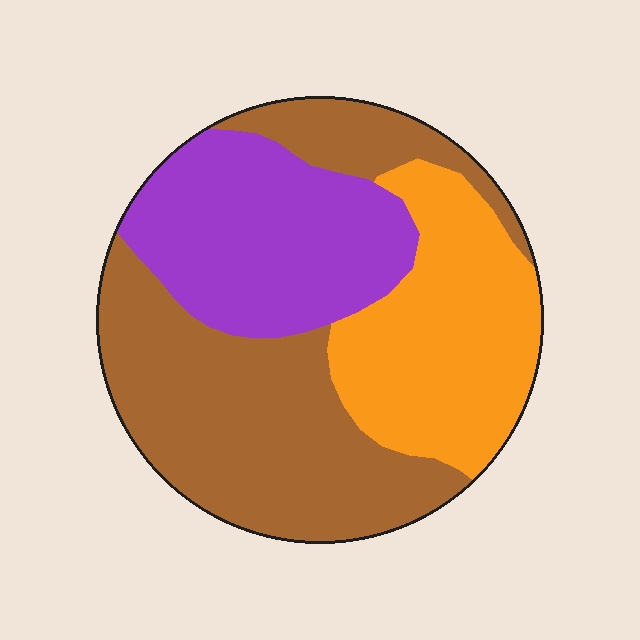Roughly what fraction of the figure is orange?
Orange covers 28% of the figure.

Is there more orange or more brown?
Brown.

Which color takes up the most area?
Brown, at roughly 45%.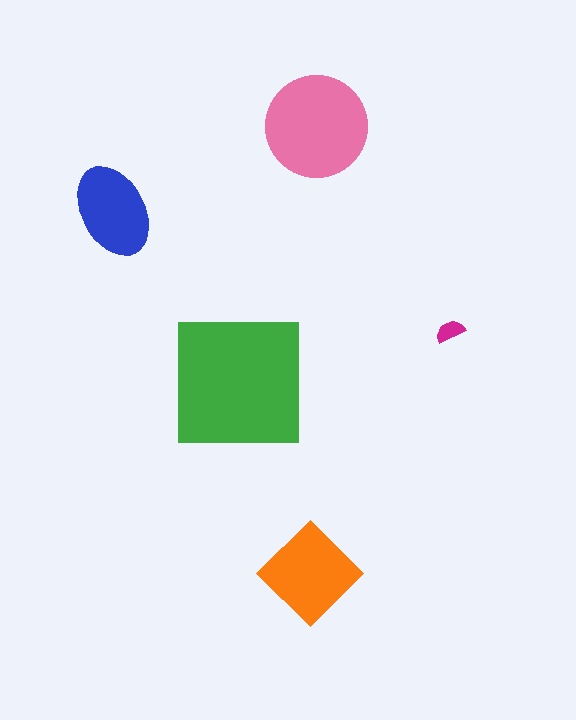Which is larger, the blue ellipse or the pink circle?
The pink circle.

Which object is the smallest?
The magenta semicircle.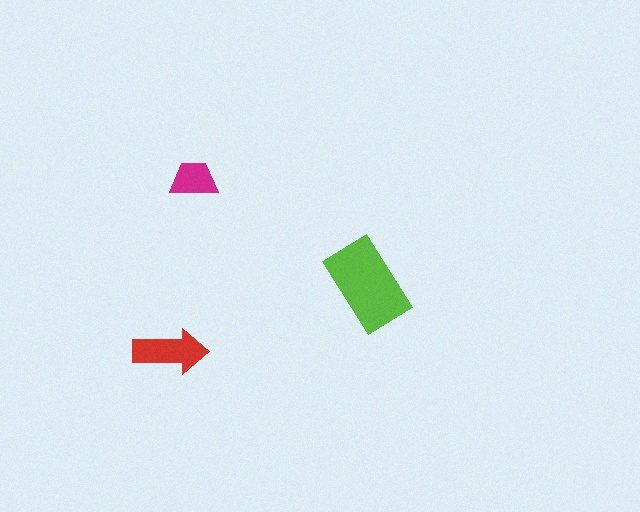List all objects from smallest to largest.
The magenta trapezoid, the red arrow, the lime rectangle.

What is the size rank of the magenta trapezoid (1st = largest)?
3rd.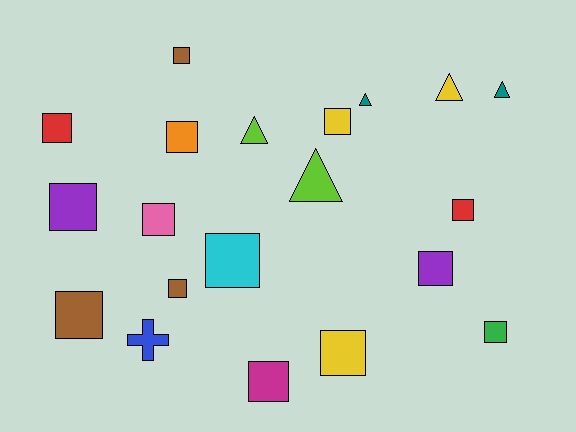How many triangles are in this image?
There are 5 triangles.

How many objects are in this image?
There are 20 objects.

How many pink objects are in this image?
There is 1 pink object.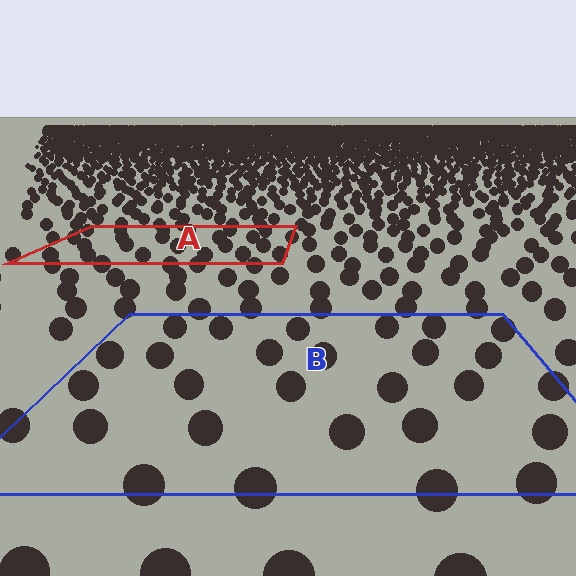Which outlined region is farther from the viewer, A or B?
Region A is farther from the viewer — the texture elements inside it appear smaller and more densely packed.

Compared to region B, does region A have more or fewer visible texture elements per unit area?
Region A has more texture elements per unit area — they are packed more densely because it is farther away.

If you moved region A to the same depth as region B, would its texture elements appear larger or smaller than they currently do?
They would appear larger. At a closer depth, the same texture elements are projected at a bigger on-screen size.